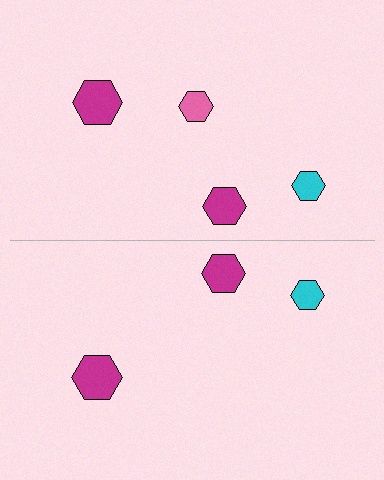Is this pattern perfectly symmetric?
No, the pattern is not perfectly symmetric. A pink hexagon is missing from the bottom side.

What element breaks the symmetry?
A pink hexagon is missing from the bottom side.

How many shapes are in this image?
There are 7 shapes in this image.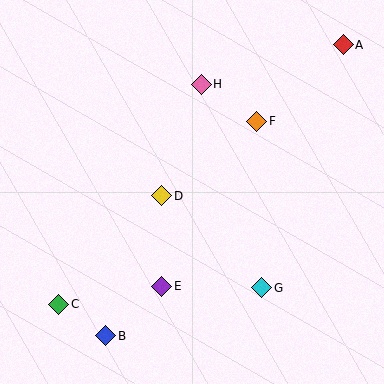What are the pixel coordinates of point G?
Point G is at (262, 288).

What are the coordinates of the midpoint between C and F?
The midpoint between C and F is at (158, 213).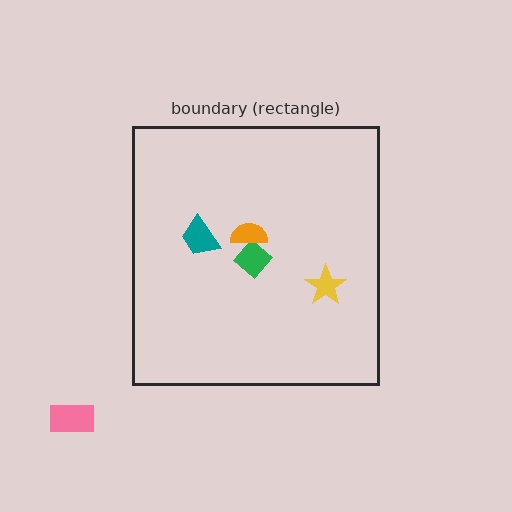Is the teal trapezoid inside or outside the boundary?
Inside.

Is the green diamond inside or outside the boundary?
Inside.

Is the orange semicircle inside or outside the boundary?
Inside.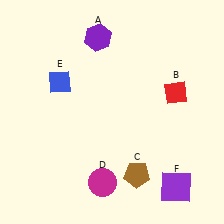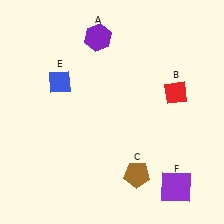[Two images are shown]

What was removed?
The magenta circle (D) was removed in Image 2.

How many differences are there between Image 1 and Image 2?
There is 1 difference between the two images.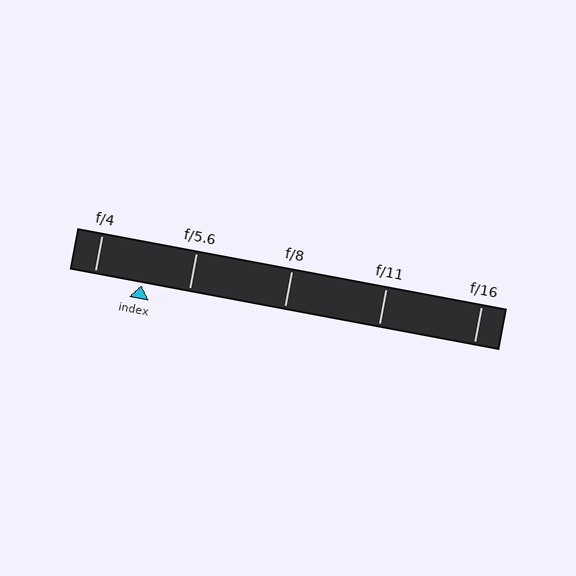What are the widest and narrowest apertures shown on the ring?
The widest aperture shown is f/4 and the narrowest is f/16.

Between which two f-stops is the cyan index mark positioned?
The index mark is between f/4 and f/5.6.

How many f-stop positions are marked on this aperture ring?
There are 5 f-stop positions marked.